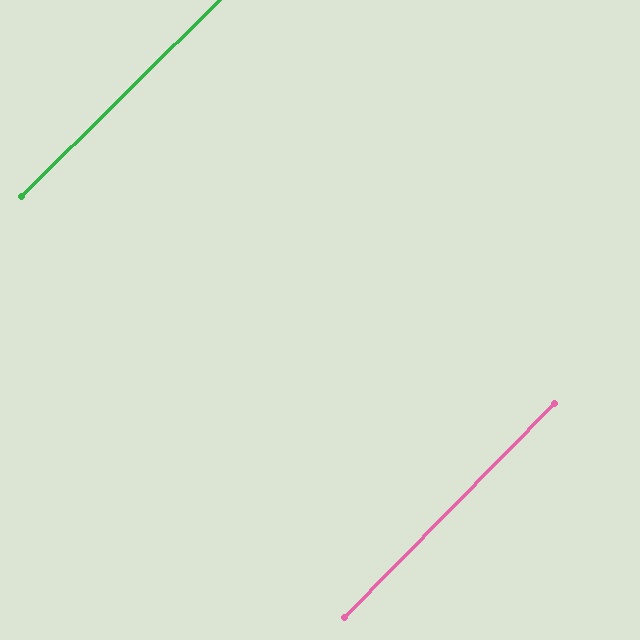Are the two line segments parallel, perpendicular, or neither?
Parallel — their directions differ by only 0.5°.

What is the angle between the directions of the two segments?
Approximately 1 degree.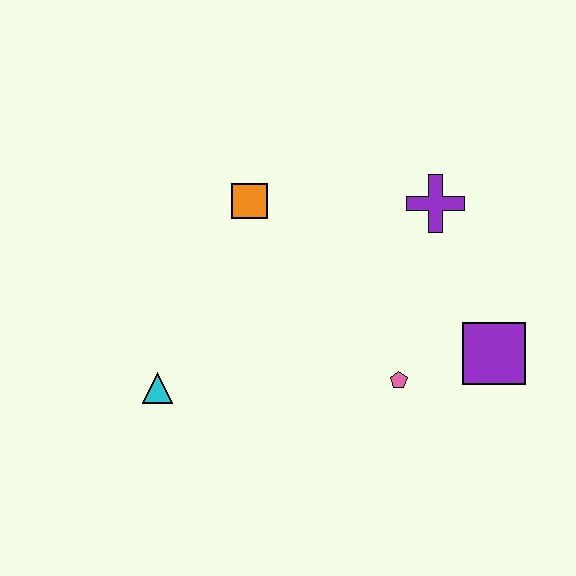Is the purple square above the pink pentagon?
Yes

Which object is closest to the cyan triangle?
The orange square is closest to the cyan triangle.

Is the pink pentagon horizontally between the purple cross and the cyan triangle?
Yes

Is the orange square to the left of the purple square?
Yes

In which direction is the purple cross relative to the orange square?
The purple cross is to the right of the orange square.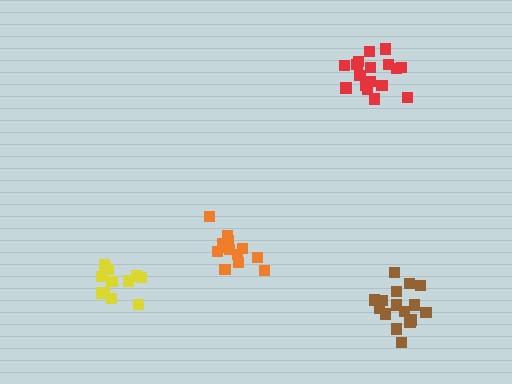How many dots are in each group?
Group 1: 17 dots, Group 2: 14 dots, Group 3: 12 dots, Group 4: 16 dots (59 total).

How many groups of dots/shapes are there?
There are 4 groups.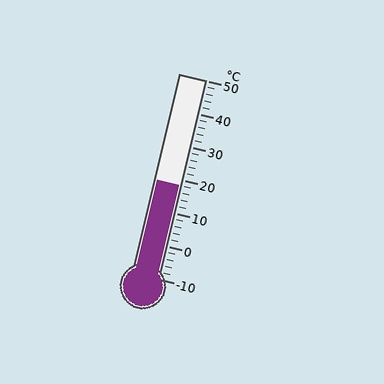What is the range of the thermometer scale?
The thermometer scale ranges from -10°C to 50°C.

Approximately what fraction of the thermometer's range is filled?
The thermometer is filled to approximately 45% of its range.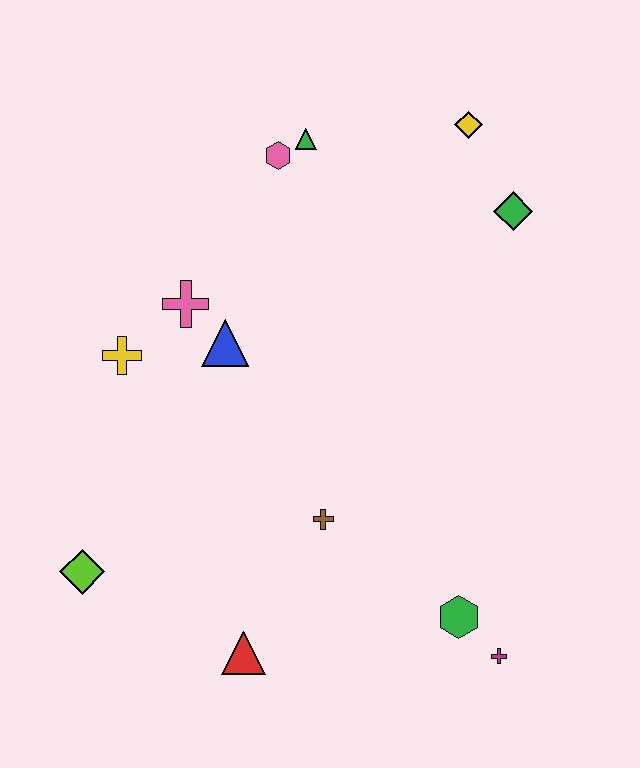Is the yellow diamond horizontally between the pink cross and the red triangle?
No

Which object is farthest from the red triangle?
The yellow diamond is farthest from the red triangle.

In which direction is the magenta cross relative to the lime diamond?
The magenta cross is to the right of the lime diamond.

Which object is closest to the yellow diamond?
The green diamond is closest to the yellow diamond.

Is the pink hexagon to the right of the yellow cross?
Yes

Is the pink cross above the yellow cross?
Yes